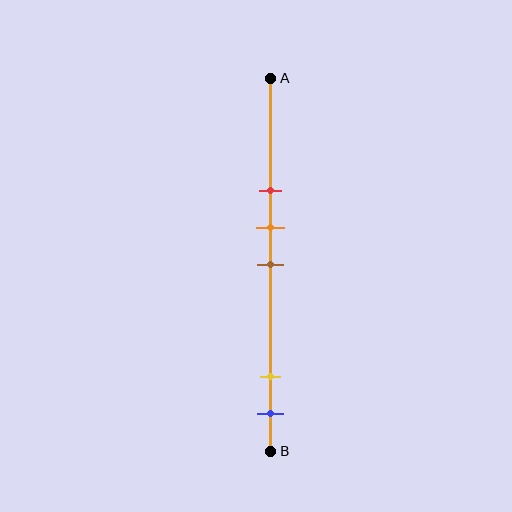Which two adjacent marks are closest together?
The orange and brown marks are the closest adjacent pair.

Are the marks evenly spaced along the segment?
No, the marks are not evenly spaced.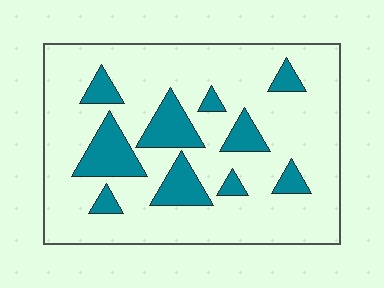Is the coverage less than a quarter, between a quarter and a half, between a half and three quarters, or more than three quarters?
Less than a quarter.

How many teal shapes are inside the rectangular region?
10.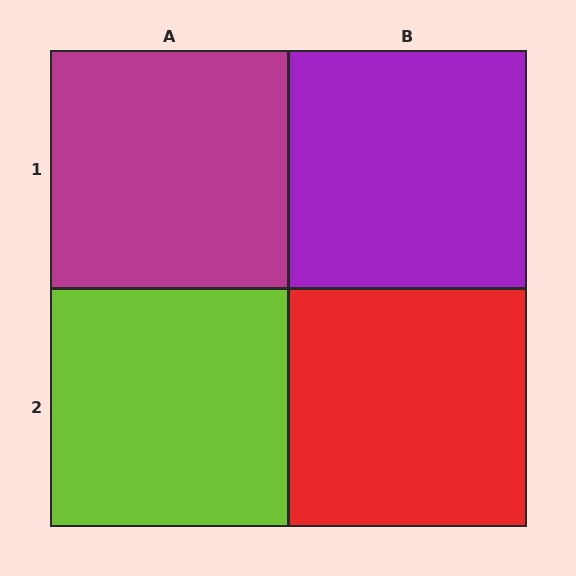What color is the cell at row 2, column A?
Lime.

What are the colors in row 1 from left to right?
Magenta, purple.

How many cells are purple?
1 cell is purple.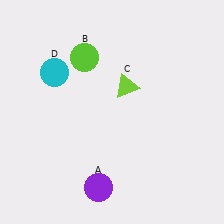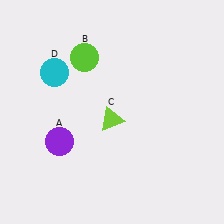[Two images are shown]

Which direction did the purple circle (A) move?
The purple circle (A) moved up.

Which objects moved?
The objects that moved are: the purple circle (A), the lime triangle (C).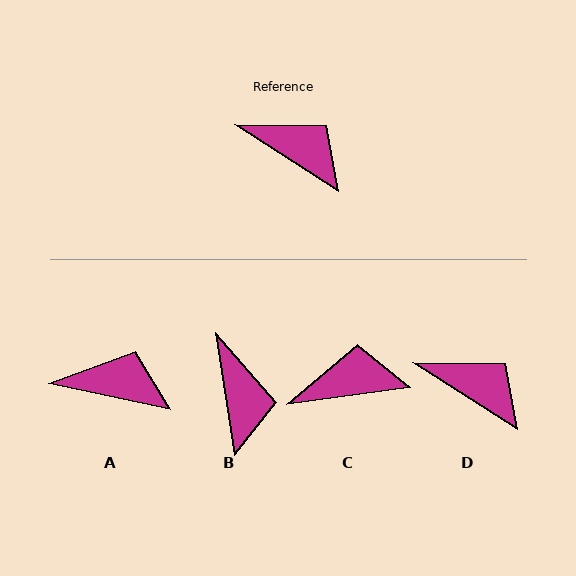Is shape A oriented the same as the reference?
No, it is off by about 21 degrees.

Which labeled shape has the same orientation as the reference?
D.